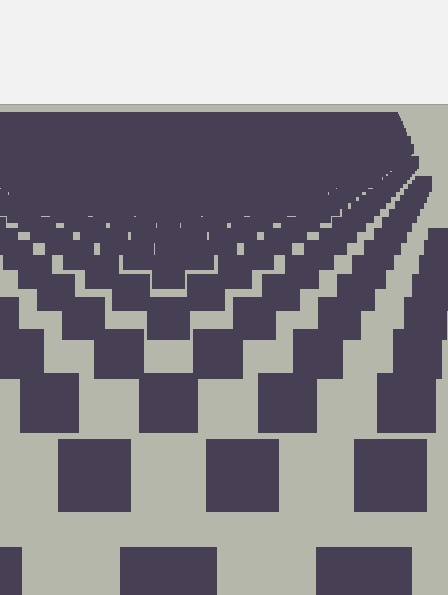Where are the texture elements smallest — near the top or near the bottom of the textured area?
Near the top.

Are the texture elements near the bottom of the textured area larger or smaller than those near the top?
Larger. Near the bottom, elements are closer to the viewer and appear at a bigger on-screen size.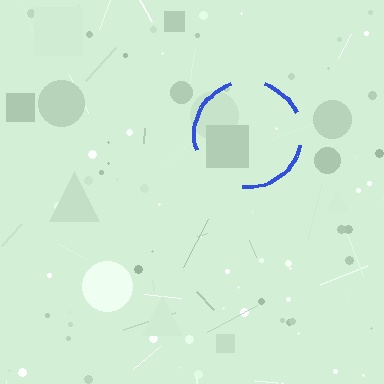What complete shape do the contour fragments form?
The contour fragments form a circle.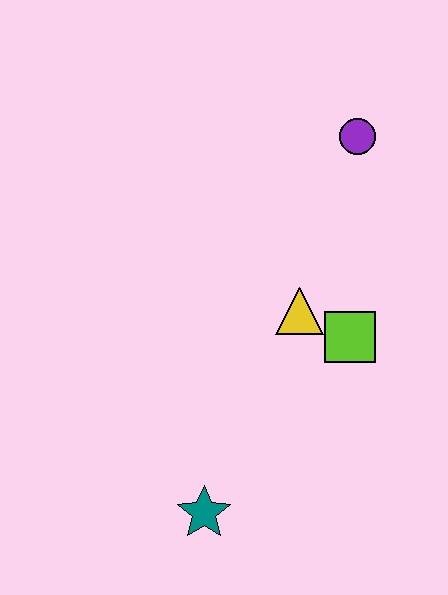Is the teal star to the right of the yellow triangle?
No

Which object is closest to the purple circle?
The yellow triangle is closest to the purple circle.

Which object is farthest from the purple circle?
The teal star is farthest from the purple circle.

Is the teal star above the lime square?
No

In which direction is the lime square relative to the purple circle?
The lime square is below the purple circle.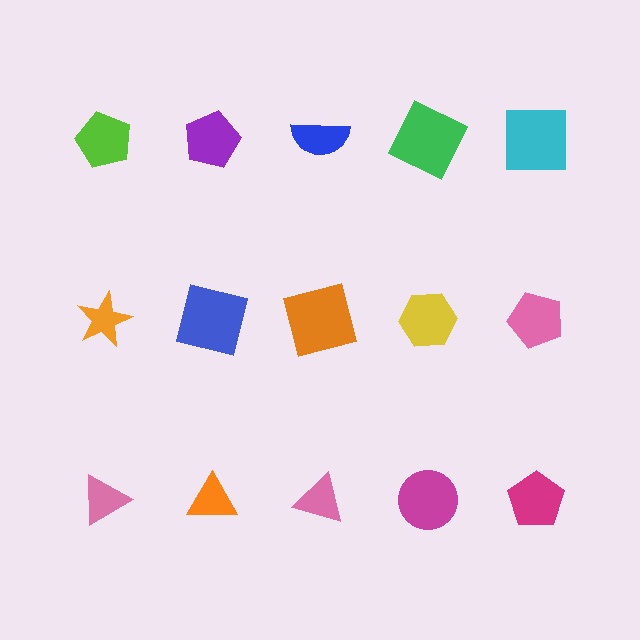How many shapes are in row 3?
5 shapes.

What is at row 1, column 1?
A lime pentagon.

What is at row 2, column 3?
An orange square.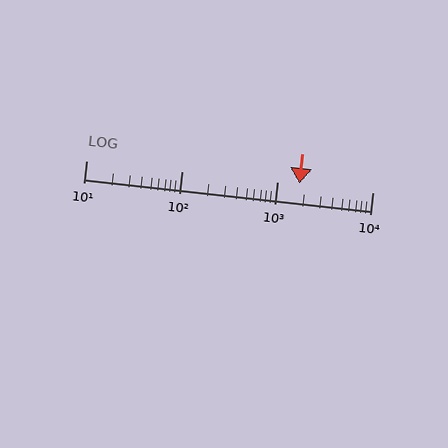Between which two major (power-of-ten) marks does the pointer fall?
The pointer is between 1000 and 10000.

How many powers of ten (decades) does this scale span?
The scale spans 3 decades, from 10 to 10000.